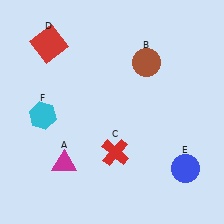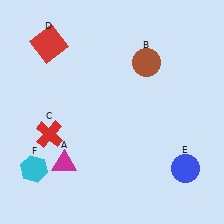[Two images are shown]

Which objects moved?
The objects that moved are: the red cross (C), the cyan hexagon (F).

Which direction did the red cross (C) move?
The red cross (C) moved left.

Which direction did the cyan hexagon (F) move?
The cyan hexagon (F) moved down.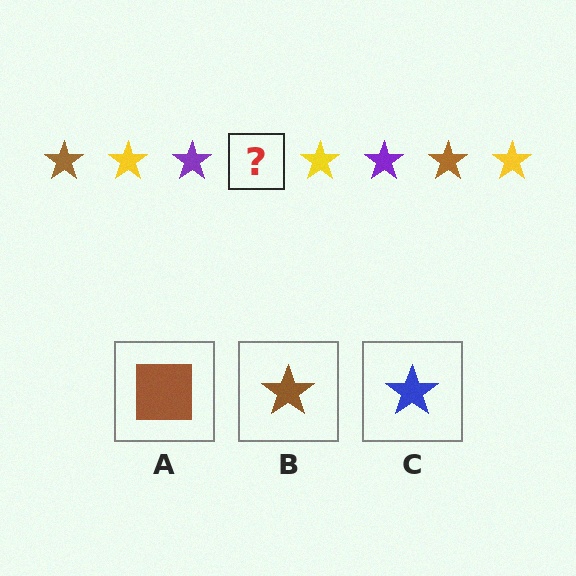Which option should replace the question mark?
Option B.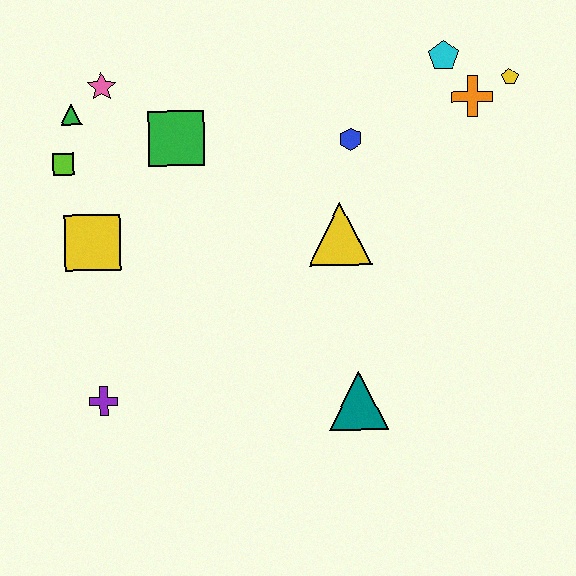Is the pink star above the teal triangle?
Yes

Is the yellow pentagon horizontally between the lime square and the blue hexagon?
No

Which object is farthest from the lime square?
The yellow pentagon is farthest from the lime square.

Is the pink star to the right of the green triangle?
Yes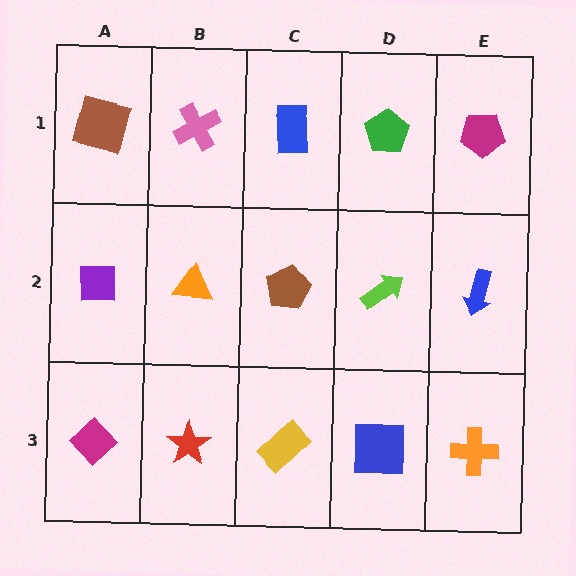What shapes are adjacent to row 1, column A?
A purple square (row 2, column A), a pink cross (row 1, column B).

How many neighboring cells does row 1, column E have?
2.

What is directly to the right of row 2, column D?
A blue arrow.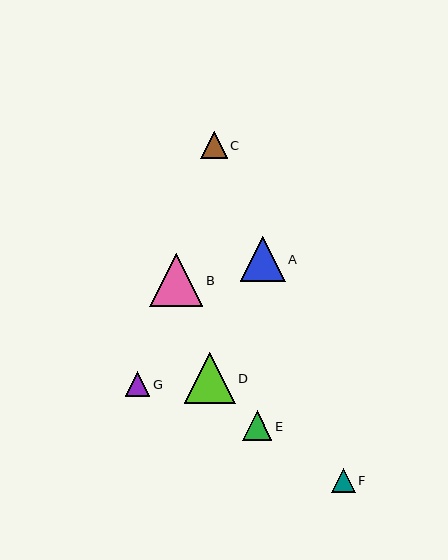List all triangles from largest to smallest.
From largest to smallest: B, D, A, E, C, G, F.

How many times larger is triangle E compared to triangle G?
Triangle E is approximately 1.2 times the size of triangle G.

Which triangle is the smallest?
Triangle F is the smallest with a size of approximately 24 pixels.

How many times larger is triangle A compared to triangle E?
Triangle A is approximately 1.5 times the size of triangle E.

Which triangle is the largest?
Triangle B is the largest with a size of approximately 53 pixels.